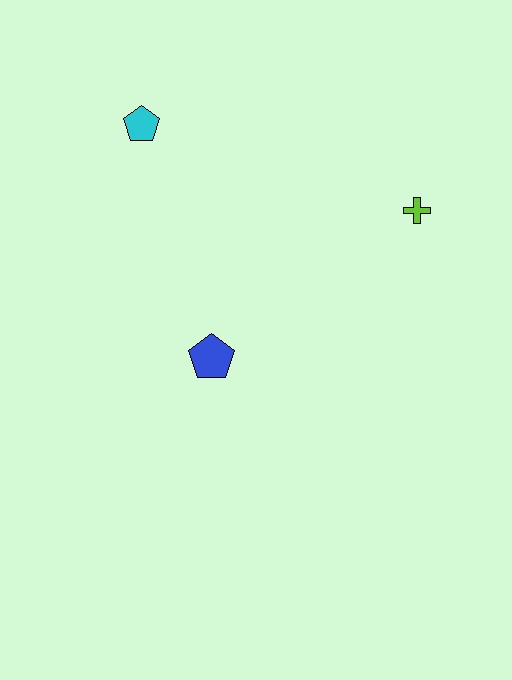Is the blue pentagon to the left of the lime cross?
Yes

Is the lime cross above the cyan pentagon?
No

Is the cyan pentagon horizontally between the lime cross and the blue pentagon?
No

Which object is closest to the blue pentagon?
The cyan pentagon is closest to the blue pentagon.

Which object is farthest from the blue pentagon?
The lime cross is farthest from the blue pentagon.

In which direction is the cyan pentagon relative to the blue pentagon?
The cyan pentagon is above the blue pentagon.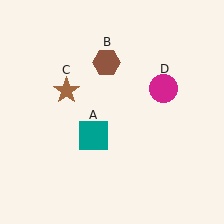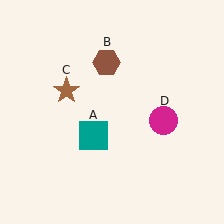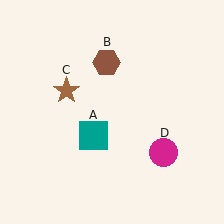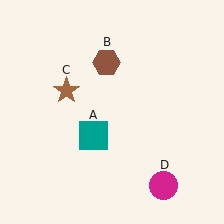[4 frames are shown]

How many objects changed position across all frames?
1 object changed position: magenta circle (object D).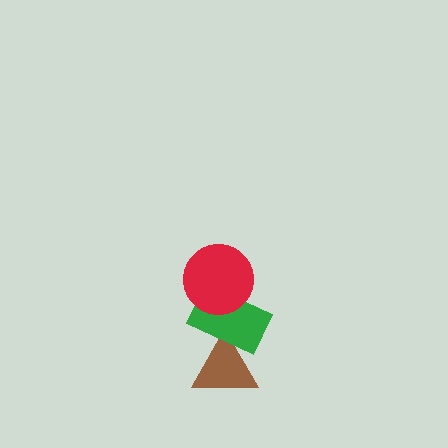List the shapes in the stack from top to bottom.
From top to bottom: the red circle, the green rectangle, the brown triangle.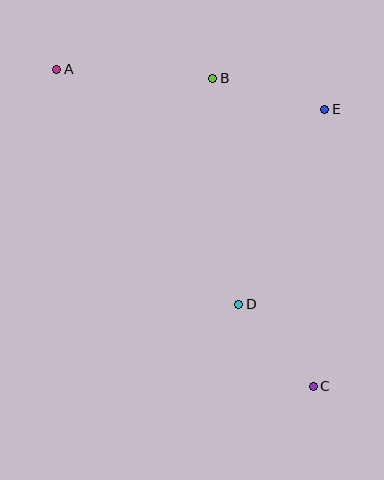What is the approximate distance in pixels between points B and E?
The distance between B and E is approximately 116 pixels.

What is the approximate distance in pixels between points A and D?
The distance between A and D is approximately 297 pixels.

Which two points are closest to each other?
Points C and D are closest to each other.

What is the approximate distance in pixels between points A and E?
The distance between A and E is approximately 271 pixels.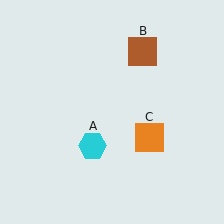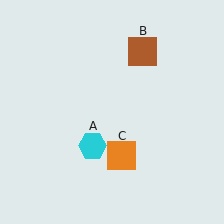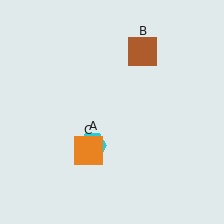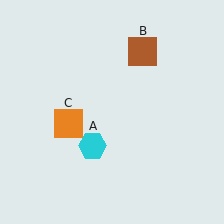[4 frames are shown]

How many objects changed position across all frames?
1 object changed position: orange square (object C).